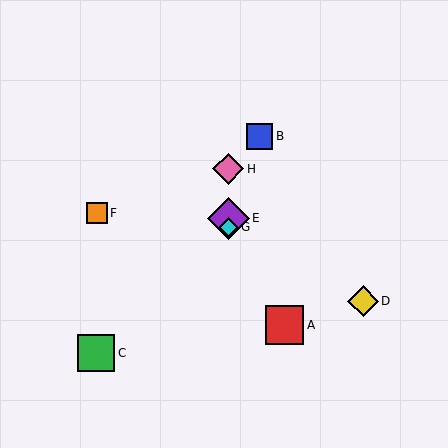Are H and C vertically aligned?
No, H is at x≈228 and C is at x≈96.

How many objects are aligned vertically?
3 objects (E, G, H) are aligned vertically.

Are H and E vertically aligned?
Yes, both are at x≈228.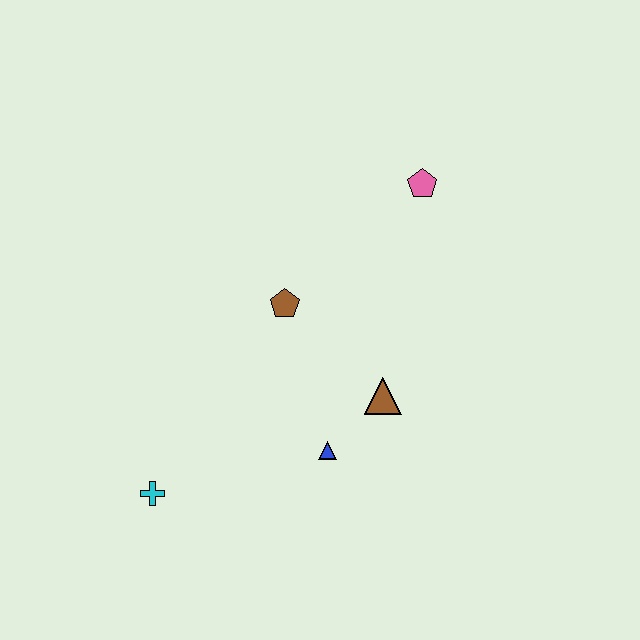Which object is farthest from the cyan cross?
The pink pentagon is farthest from the cyan cross.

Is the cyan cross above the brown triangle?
No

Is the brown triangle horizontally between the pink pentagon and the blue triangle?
Yes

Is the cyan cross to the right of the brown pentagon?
No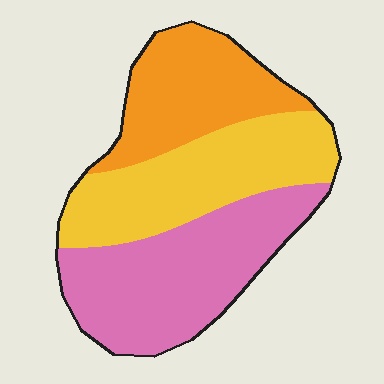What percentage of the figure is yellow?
Yellow covers 34% of the figure.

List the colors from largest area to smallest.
From largest to smallest: pink, yellow, orange.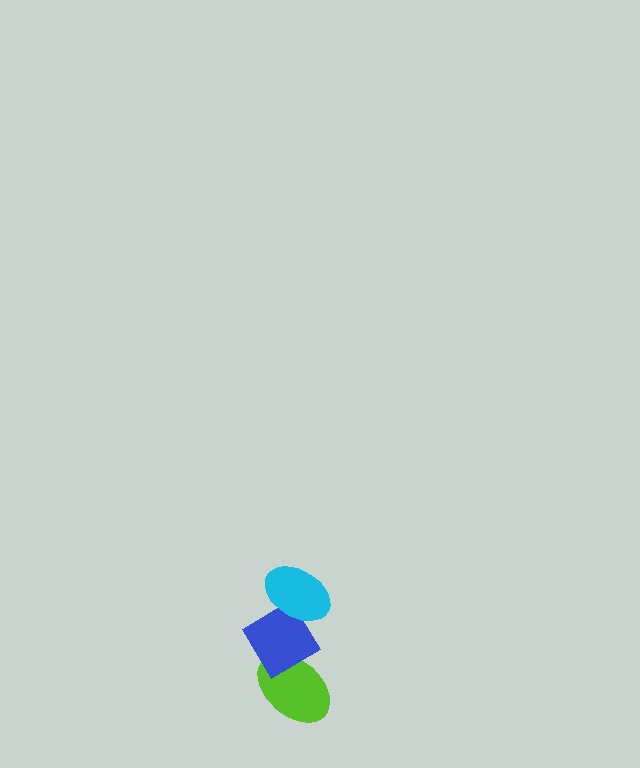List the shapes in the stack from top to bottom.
From top to bottom: the cyan ellipse, the blue diamond, the lime ellipse.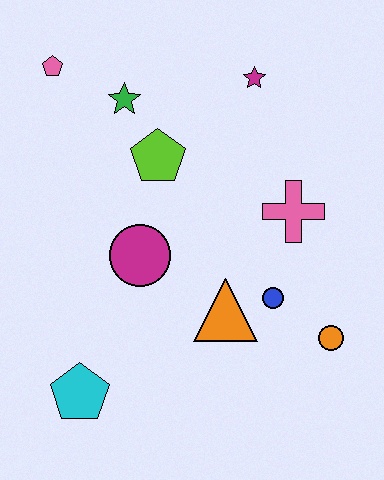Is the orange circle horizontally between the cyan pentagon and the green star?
No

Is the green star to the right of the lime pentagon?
No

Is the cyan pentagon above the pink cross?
No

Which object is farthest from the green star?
The orange circle is farthest from the green star.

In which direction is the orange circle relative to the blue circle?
The orange circle is to the right of the blue circle.